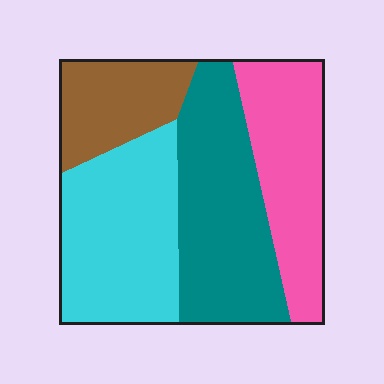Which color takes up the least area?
Brown, at roughly 15%.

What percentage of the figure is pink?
Pink covers roughly 25% of the figure.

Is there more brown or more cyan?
Cyan.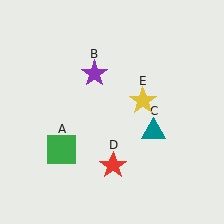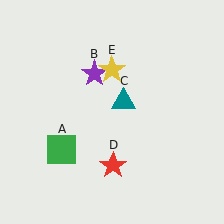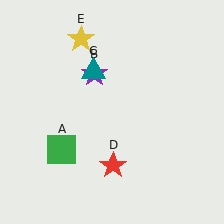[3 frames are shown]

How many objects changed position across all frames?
2 objects changed position: teal triangle (object C), yellow star (object E).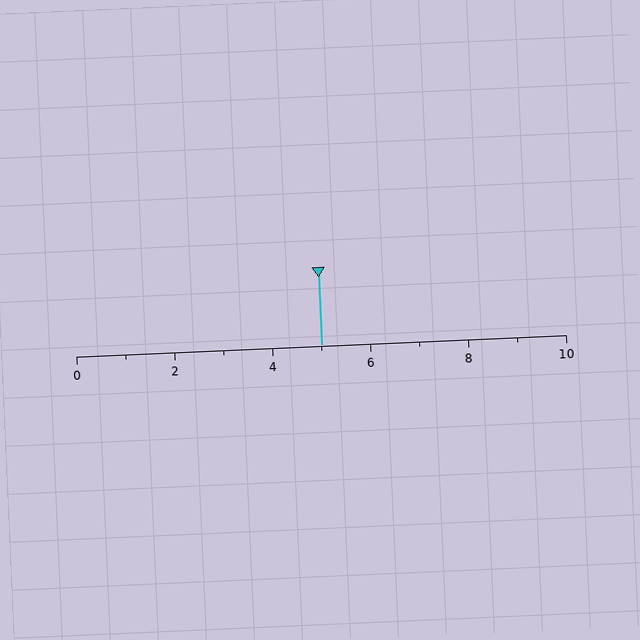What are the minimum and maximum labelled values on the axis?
The axis runs from 0 to 10.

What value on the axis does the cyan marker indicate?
The marker indicates approximately 5.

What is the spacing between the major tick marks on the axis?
The major ticks are spaced 2 apart.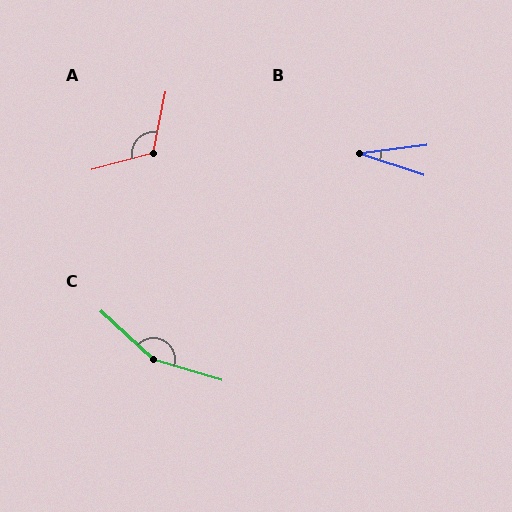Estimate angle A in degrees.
Approximately 116 degrees.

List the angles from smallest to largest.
B (25°), A (116°), C (154°).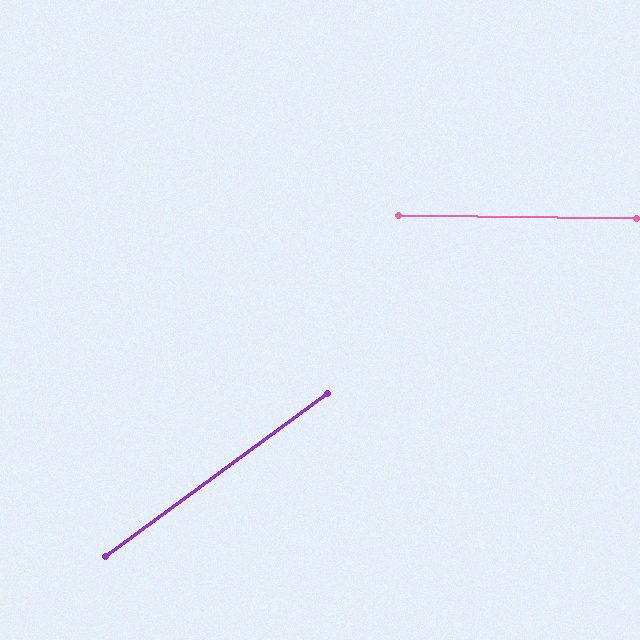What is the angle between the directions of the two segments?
Approximately 37 degrees.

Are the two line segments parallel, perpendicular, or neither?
Neither parallel nor perpendicular — they differ by about 37°.